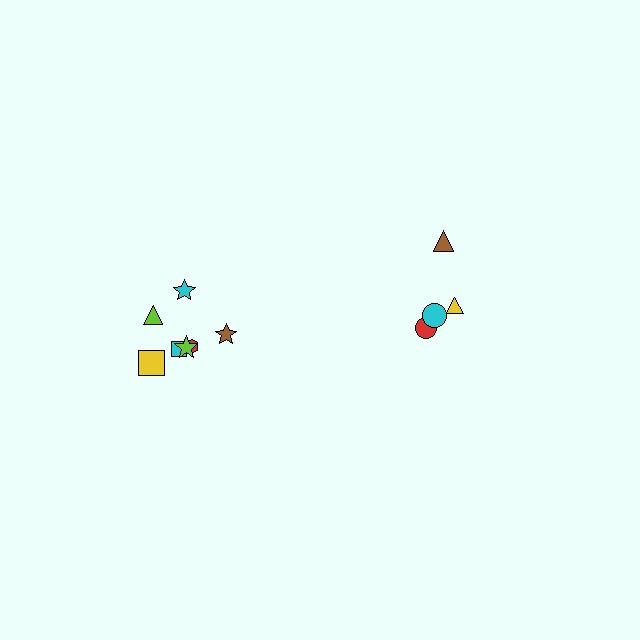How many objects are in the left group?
There are 7 objects.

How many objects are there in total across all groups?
There are 12 objects.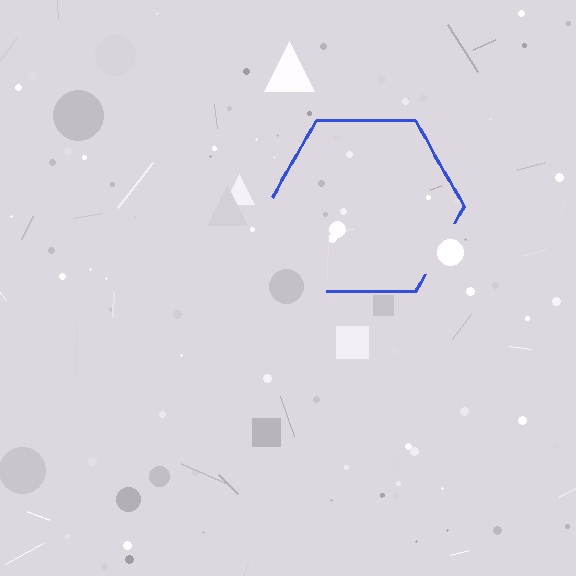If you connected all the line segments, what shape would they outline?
They would outline a hexagon.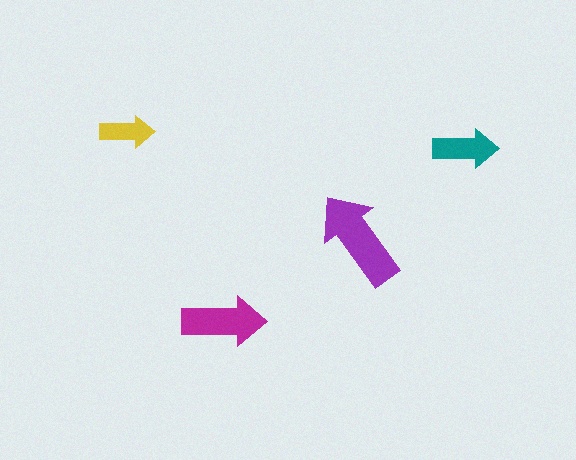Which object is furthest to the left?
The yellow arrow is leftmost.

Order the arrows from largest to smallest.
the purple one, the magenta one, the teal one, the yellow one.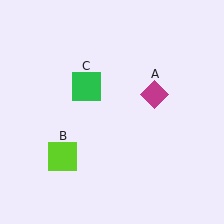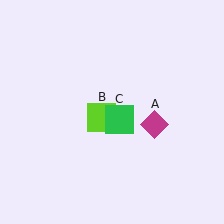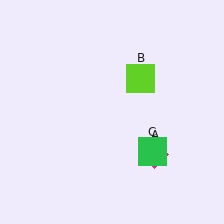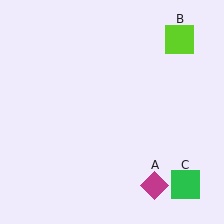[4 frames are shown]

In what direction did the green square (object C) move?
The green square (object C) moved down and to the right.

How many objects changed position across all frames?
3 objects changed position: magenta diamond (object A), lime square (object B), green square (object C).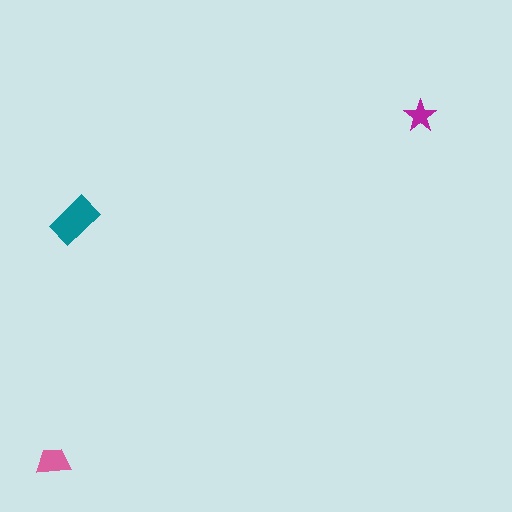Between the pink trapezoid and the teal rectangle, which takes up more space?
The teal rectangle.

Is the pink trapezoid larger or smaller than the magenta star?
Larger.